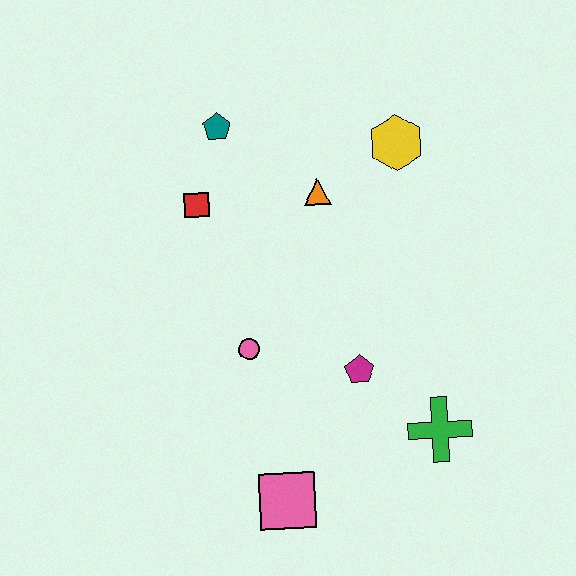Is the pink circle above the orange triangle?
No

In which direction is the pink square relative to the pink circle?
The pink square is below the pink circle.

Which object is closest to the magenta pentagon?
The green cross is closest to the magenta pentagon.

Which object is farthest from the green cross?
The teal pentagon is farthest from the green cross.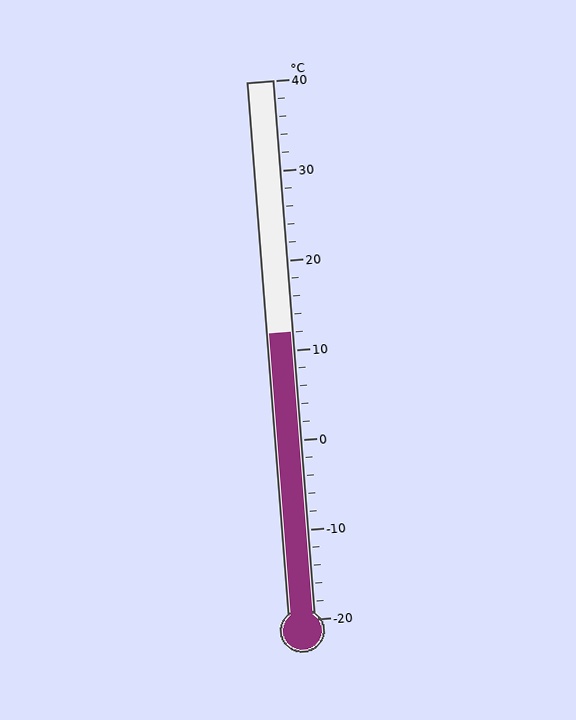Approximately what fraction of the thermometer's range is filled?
The thermometer is filled to approximately 55% of its range.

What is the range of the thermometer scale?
The thermometer scale ranges from -20°C to 40°C.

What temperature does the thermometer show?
The thermometer shows approximately 12°C.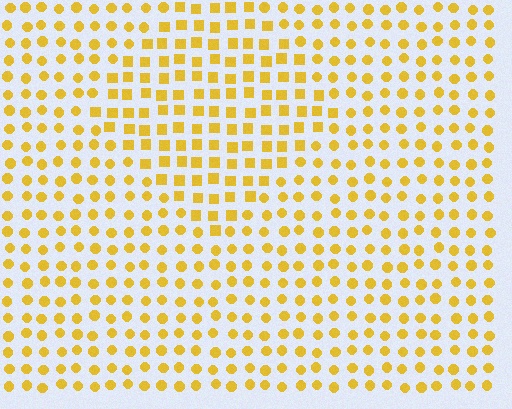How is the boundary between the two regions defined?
The boundary is defined by a change in element shape: squares inside vs. circles outside. All elements share the same color and spacing.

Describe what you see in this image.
The image is filled with small yellow elements arranged in a uniform grid. A diamond-shaped region contains squares, while the surrounding area contains circles. The boundary is defined purely by the change in element shape.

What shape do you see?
I see a diamond.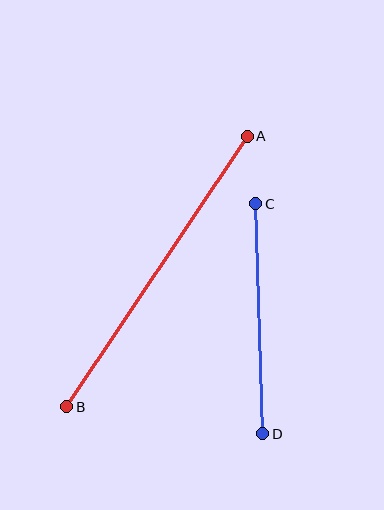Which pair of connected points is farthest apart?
Points A and B are farthest apart.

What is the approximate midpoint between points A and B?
The midpoint is at approximately (157, 272) pixels.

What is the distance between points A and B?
The distance is approximately 325 pixels.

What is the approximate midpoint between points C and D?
The midpoint is at approximately (259, 319) pixels.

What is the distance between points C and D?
The distance is approximately 230 pixels.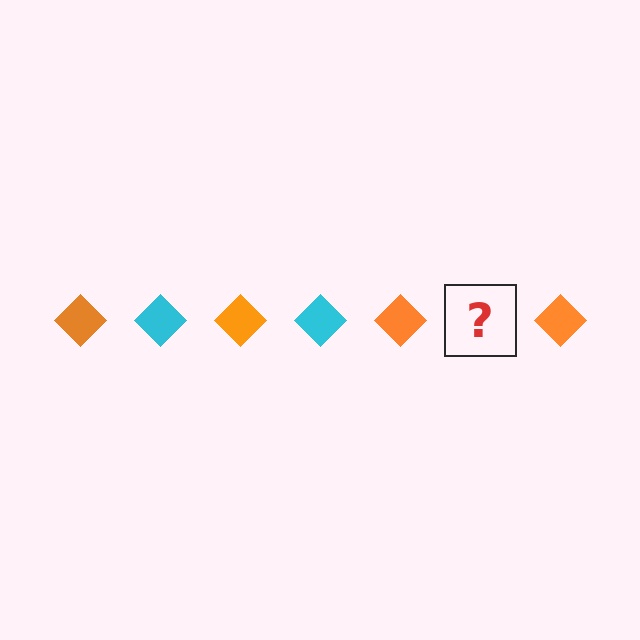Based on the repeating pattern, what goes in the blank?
The blank should be a cyan diamond.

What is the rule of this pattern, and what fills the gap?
The rule is that the pattern cycles through orange, cyan diamonds. The gap should be filled with a cyan diamond.